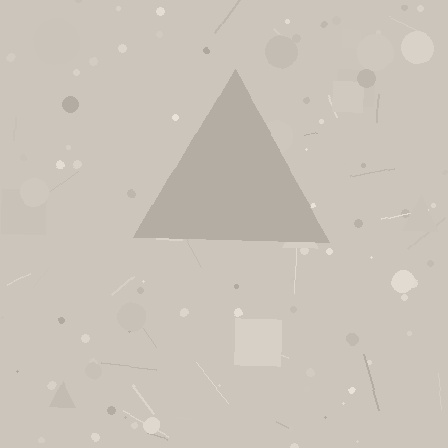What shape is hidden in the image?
A triangle is hidden in the image.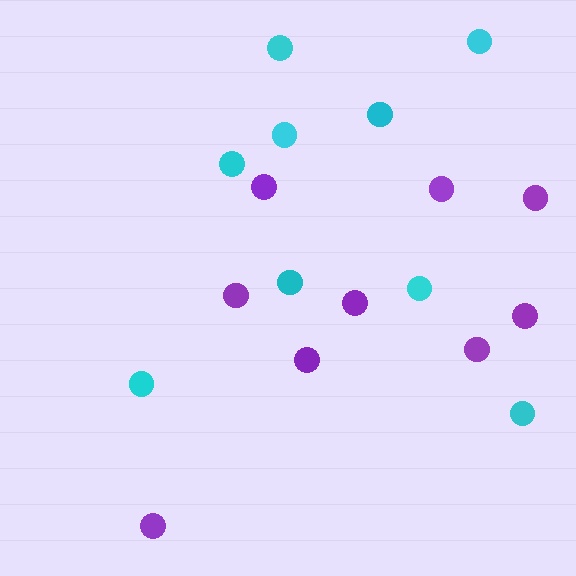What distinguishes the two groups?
There are 2 groups: one group of purple circles (9) and one group of cyan circles (9).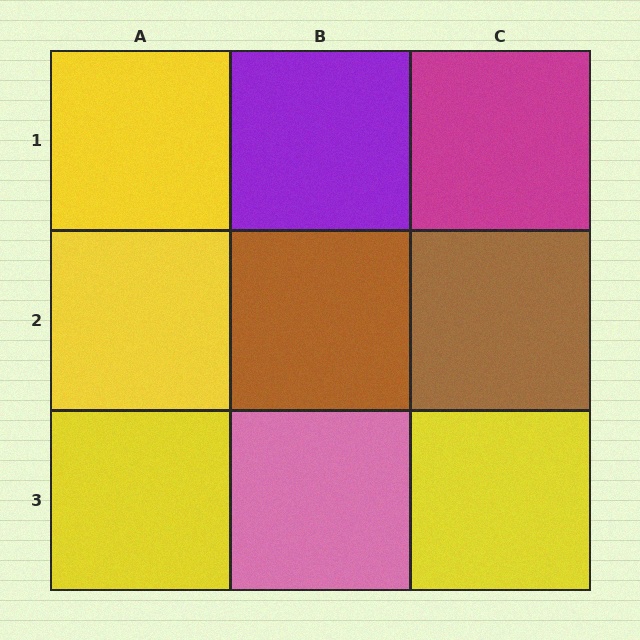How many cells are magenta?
1 cell is magenta.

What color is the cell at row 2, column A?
Yellow.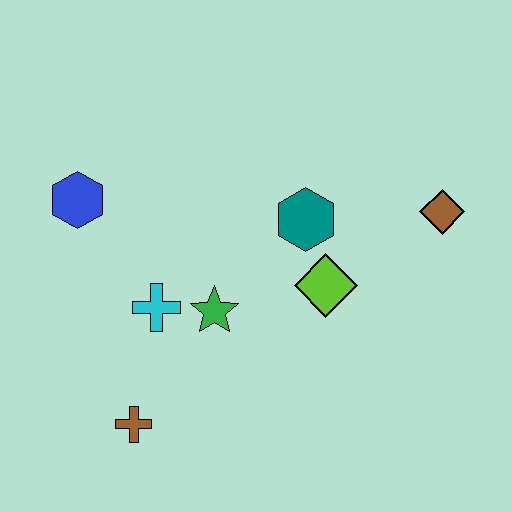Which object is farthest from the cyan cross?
The brown diamond is farthest from the cyan cross.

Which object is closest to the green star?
The cyan cross is closest to the green star.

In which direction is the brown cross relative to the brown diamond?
The brown cross is to the left of the brown diamond.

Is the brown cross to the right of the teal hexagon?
No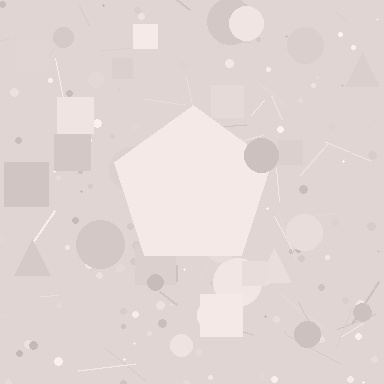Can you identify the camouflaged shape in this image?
The camouflaged shape is a pentagon.